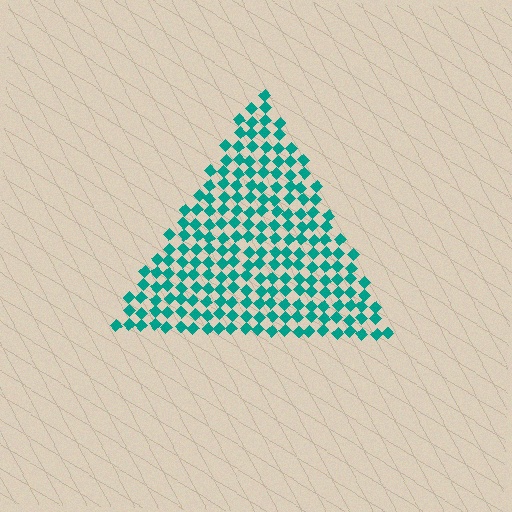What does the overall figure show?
The overall figure shows a triangle.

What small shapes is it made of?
It is made of small diamonds.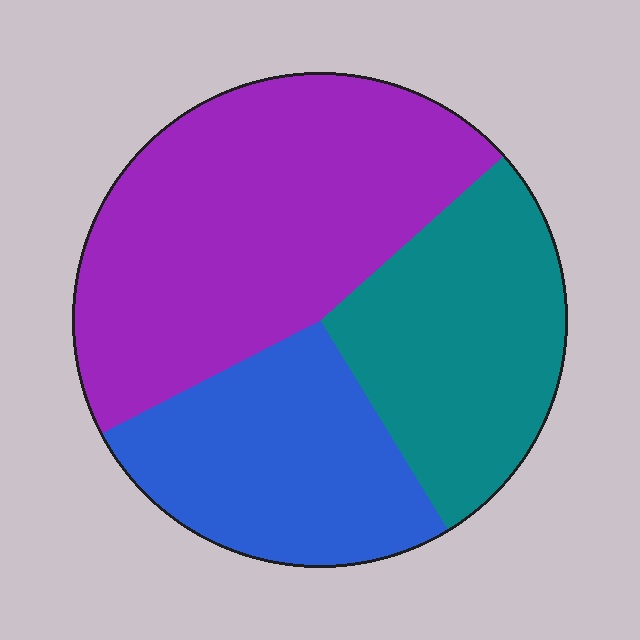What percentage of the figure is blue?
Blue covers 26% of the figure.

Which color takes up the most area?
Purple, at roughly 45%.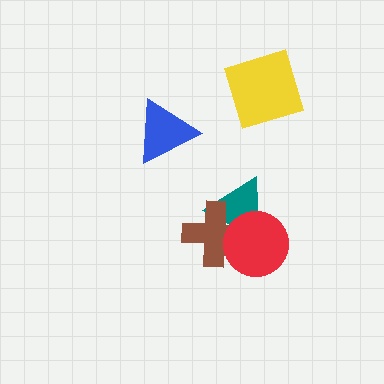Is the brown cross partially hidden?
Yes, it is partially covered by another shape.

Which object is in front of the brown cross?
The red circle is in front of the brown cross.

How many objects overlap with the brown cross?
2 objects overlap with the brown cross.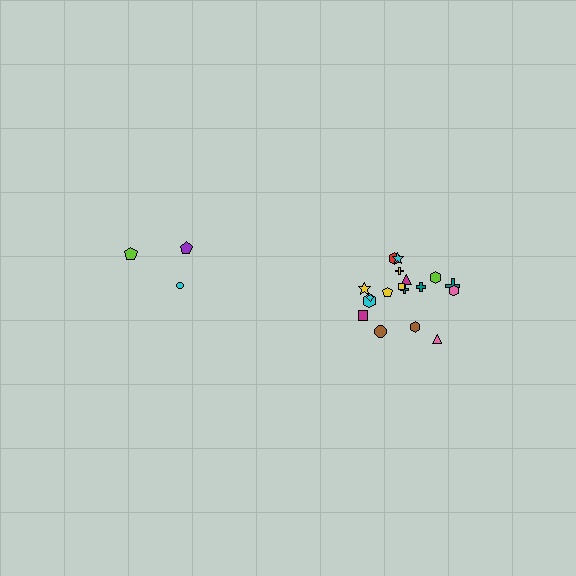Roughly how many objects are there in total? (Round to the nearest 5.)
Roughly 20 objects in total.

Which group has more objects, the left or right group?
The right group.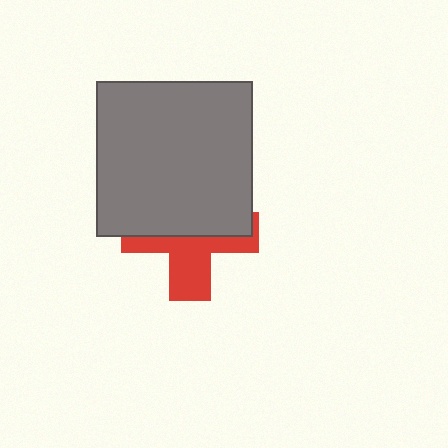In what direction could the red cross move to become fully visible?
The red cross could move down. That would shift it out from behind the gray square entirely.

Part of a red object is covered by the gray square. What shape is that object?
It is a cross.